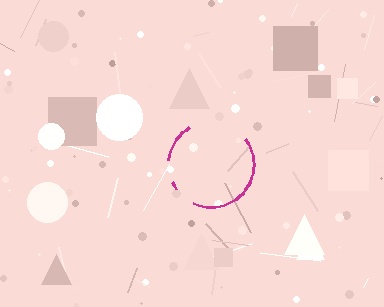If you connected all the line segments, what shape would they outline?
They would outline a circle.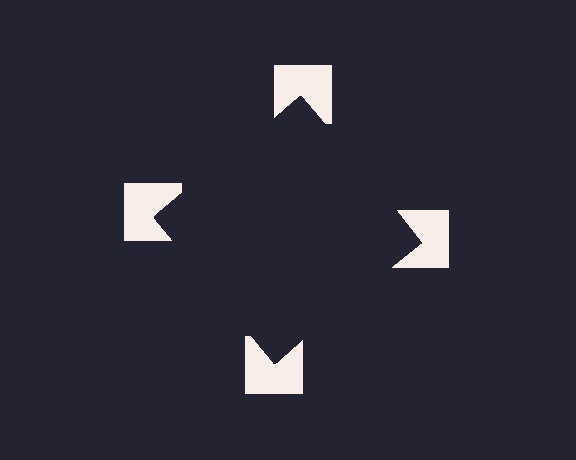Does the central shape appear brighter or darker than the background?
It typically appears slightly darker than the background, even though no actual brightness change is drawn.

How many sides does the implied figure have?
4 sides.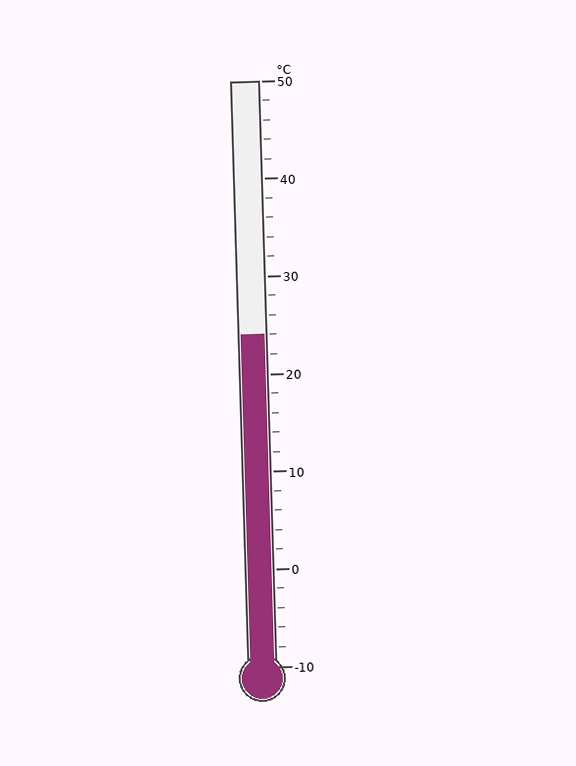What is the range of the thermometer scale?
The thermometer scale ranges from -10°C to 50°C.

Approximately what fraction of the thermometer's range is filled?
The thermometer is filled to approximately 55% of its range.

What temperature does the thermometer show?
The thermometer shows approximately 24°C.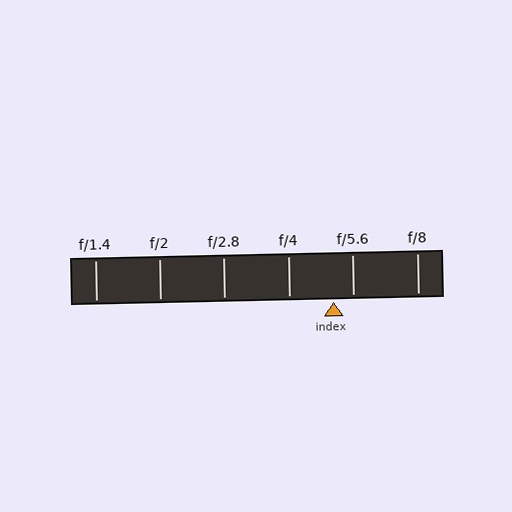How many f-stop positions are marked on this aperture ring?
There are 6 f-stop positions marked.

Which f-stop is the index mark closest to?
The index mark is closest to f/5.6.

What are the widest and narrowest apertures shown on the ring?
The widest aperture shown is f/1.4 and the narrowest is f/8.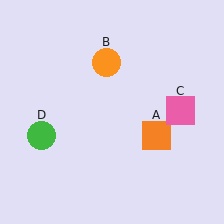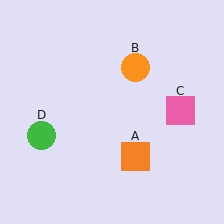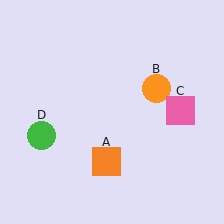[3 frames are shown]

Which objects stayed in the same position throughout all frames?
Pink square (object C) and green circle (object D) remained stationary.